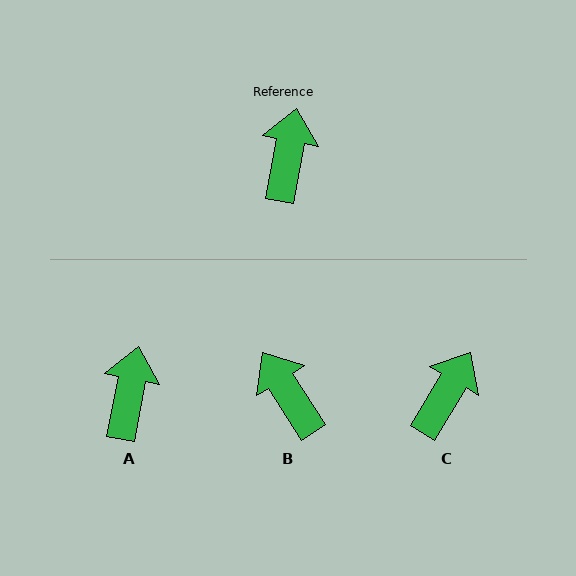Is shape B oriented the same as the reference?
No, it is off by about 43 degrees.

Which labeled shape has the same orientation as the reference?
A.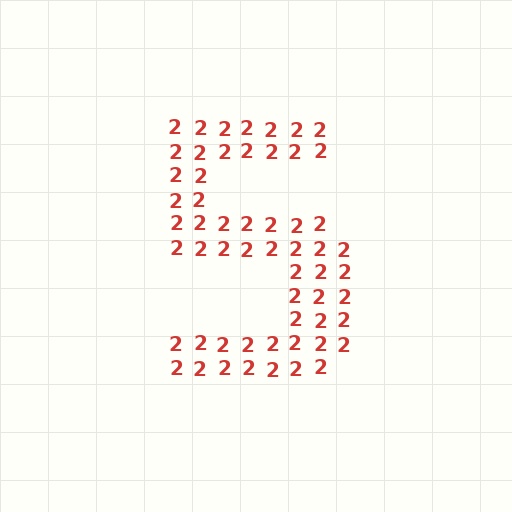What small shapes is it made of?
It is made of small digit 2's.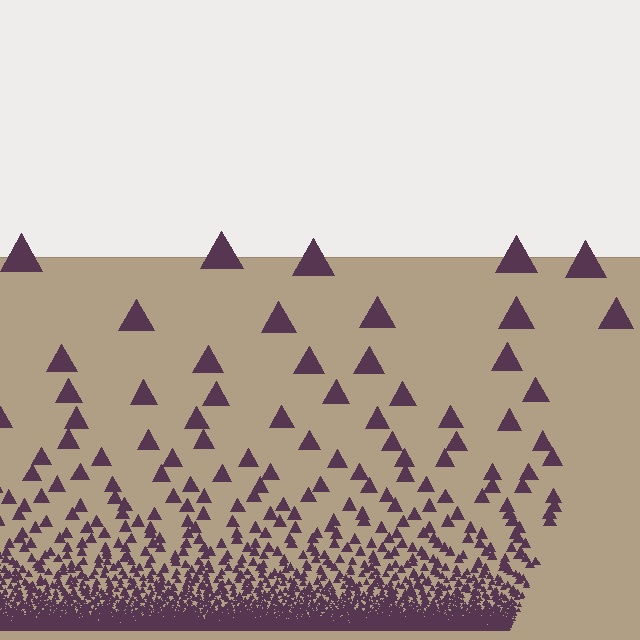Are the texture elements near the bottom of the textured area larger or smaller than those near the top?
Smaller. The gradient is inverted — elements near the bottom are smaller and denser.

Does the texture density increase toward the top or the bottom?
Density increases toward the bottom.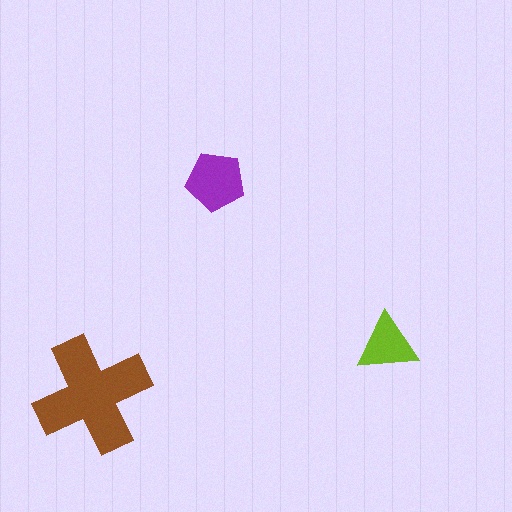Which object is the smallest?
The lime triangle.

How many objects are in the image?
There are 3 objects in the image.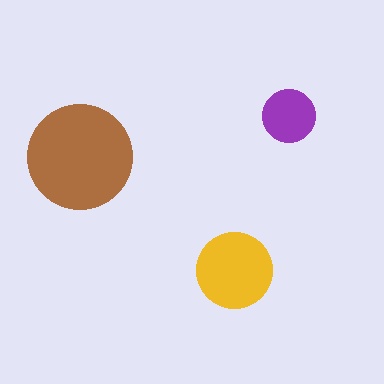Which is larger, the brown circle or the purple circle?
The brown one.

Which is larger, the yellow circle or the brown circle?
The brown one.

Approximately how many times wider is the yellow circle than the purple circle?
About 1.5 times wider.